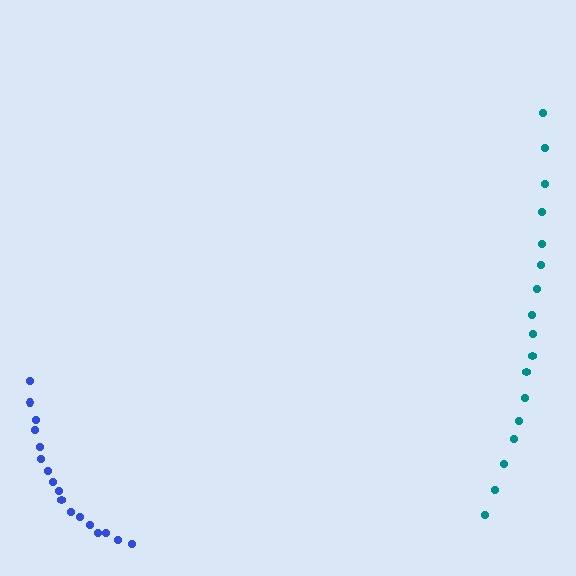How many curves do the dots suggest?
There are 2 distinct paths.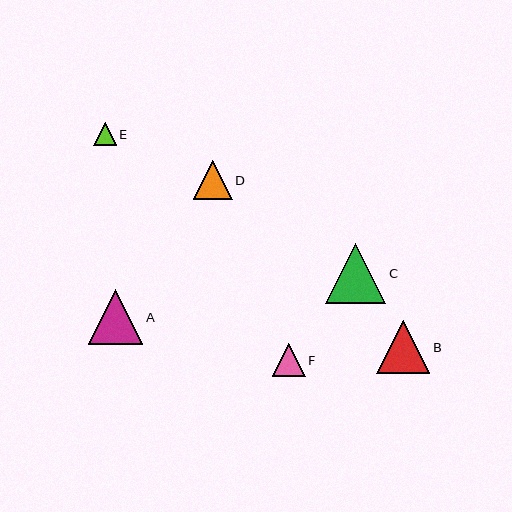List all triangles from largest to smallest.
From largest to smallest: C, A, B, D, F, E.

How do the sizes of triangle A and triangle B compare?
Triangle A and triangle B are approximately the same size.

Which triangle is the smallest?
Triangle E is the smallest with a size of approximately 23 pixels.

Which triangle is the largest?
Triangle C is the largest with a size of approximately 60 pixels.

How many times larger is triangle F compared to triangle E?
Triangle F is approximately 1.4 times the size of triangle E.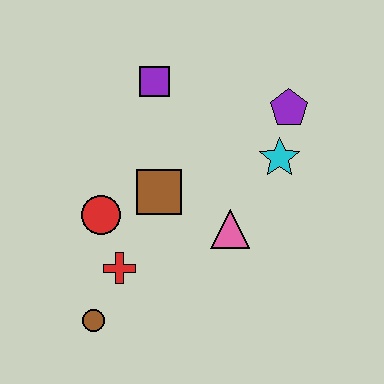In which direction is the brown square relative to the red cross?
The brown square is above the red cross.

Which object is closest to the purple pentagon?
The cyan star is closest to the purple pentagon.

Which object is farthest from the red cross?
The purple pentagon is farthest from the red cross.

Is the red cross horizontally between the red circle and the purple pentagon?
Yes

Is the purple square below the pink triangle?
No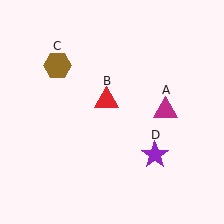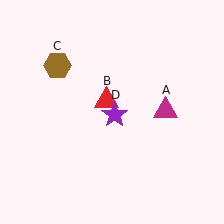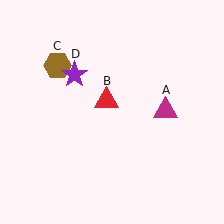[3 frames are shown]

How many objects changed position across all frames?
1 object changed position: purple star (object D).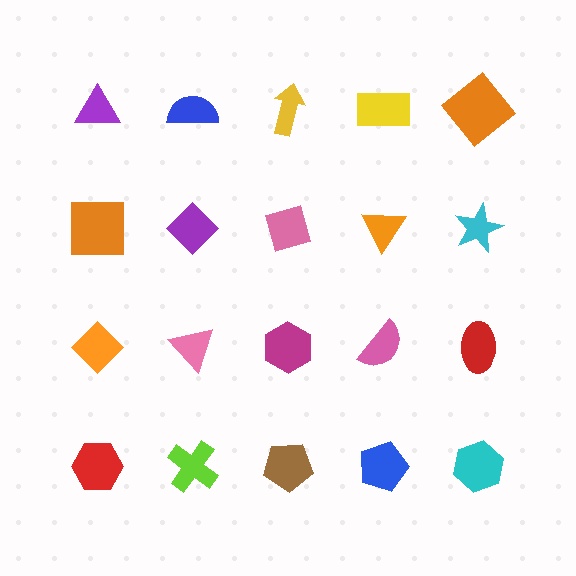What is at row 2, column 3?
A pink diamond.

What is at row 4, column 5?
A cyan hexagon.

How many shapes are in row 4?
5 shapes.